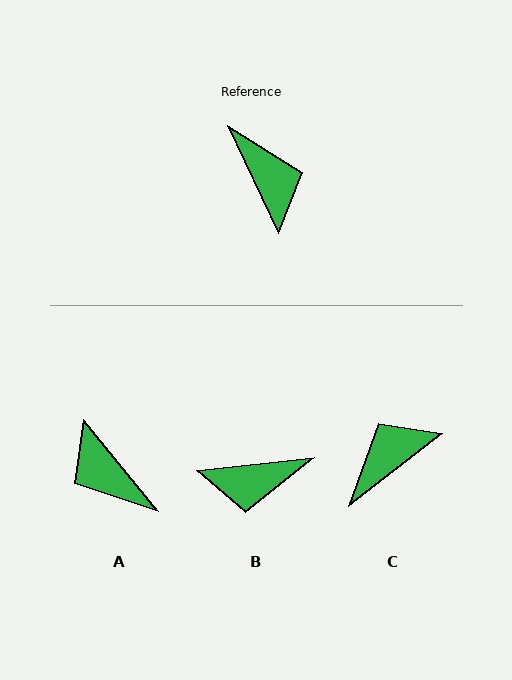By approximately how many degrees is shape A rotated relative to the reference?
Approximately 166 degrees clockwise.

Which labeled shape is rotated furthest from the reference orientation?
A, about 166 degrees away.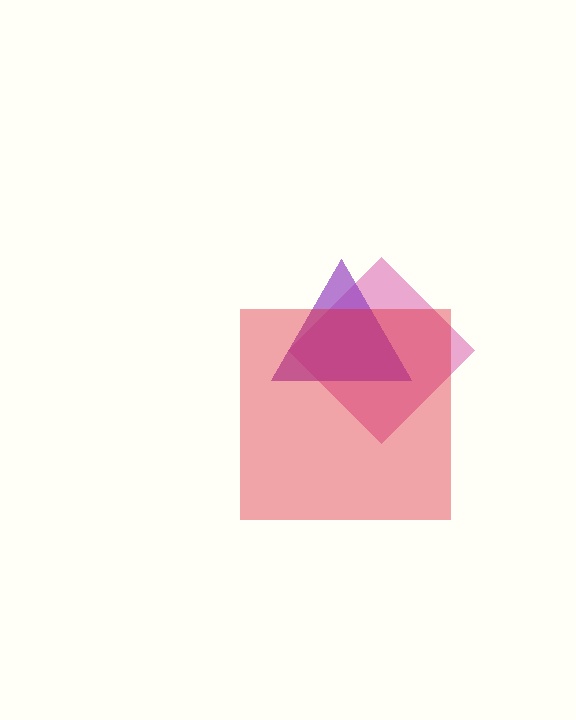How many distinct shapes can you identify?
There are 3 distinct shapes: a pink diamond, a purple triangle, a red square.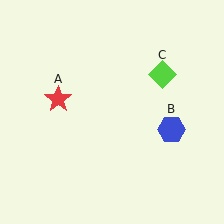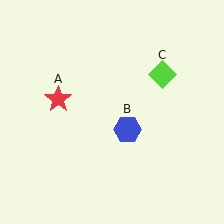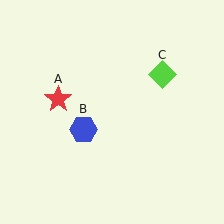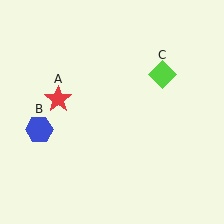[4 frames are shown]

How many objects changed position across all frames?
1 object changed position: blue hexagon (object B).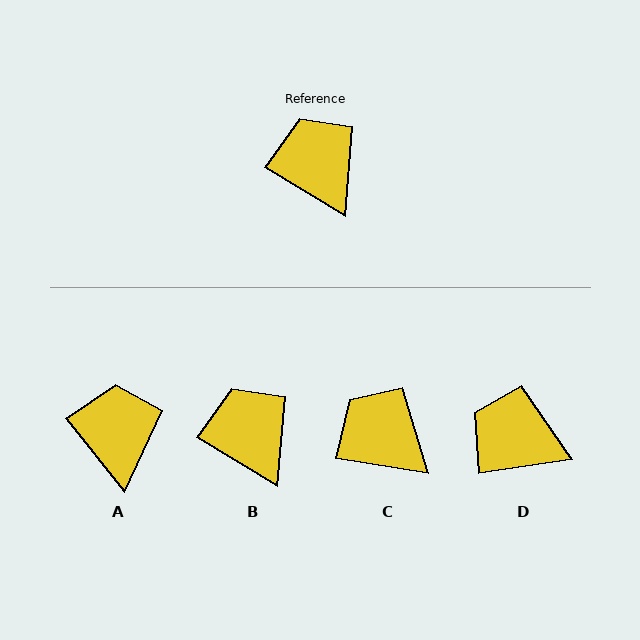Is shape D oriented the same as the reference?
No, it is off by about 39 degrees.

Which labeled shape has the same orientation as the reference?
B.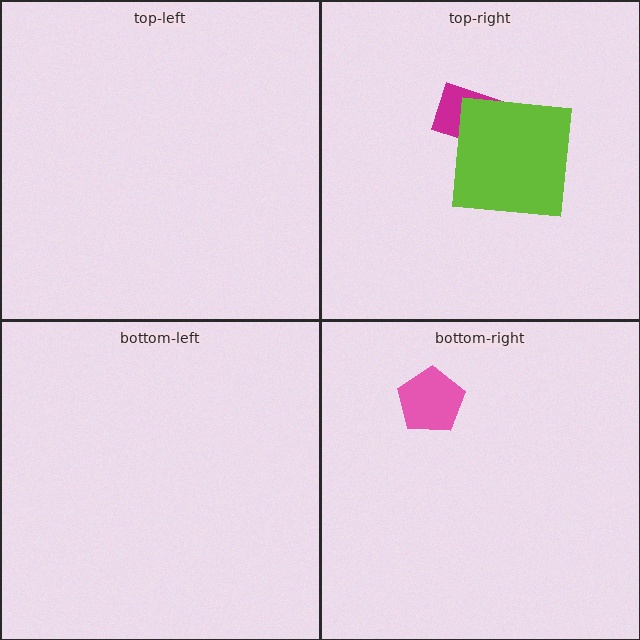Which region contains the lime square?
The top-right region.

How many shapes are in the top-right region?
2.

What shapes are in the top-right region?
The magenta rectangle, the lime square.